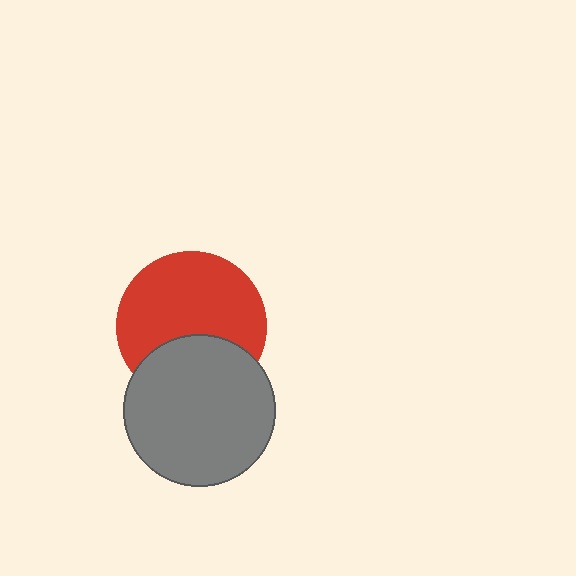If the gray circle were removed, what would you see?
You would see the complete red circle.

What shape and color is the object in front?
The object in front is a gray circle.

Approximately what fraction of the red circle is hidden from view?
Roughly 33% of the red circle is hidden behind the gray circle.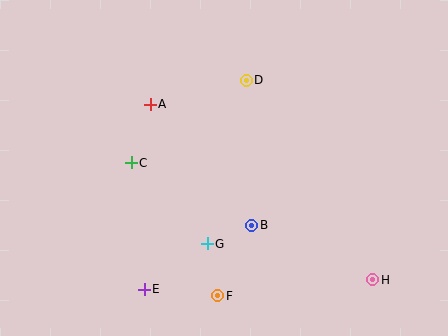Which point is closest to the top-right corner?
Point D is closest to the top-right corner.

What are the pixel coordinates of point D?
Point D is at (246, 80).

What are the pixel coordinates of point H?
Point H is at (373, 280).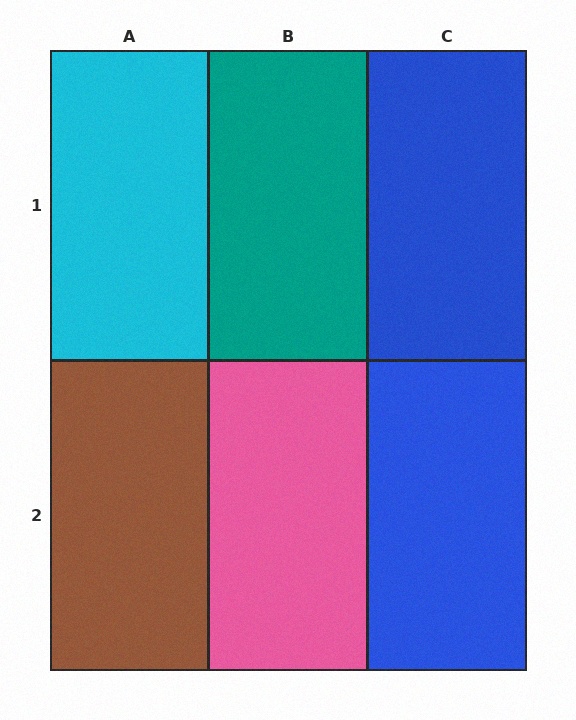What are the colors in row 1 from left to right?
Cyan, teal, blue.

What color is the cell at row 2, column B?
Pink.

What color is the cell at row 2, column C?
Blue.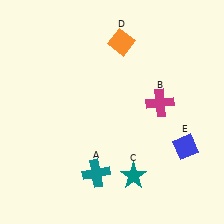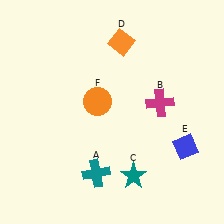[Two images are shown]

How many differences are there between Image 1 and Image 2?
There is 1 difference between the two images.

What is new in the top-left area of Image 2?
An orange circle (F) was added in the top-left area of Image 2.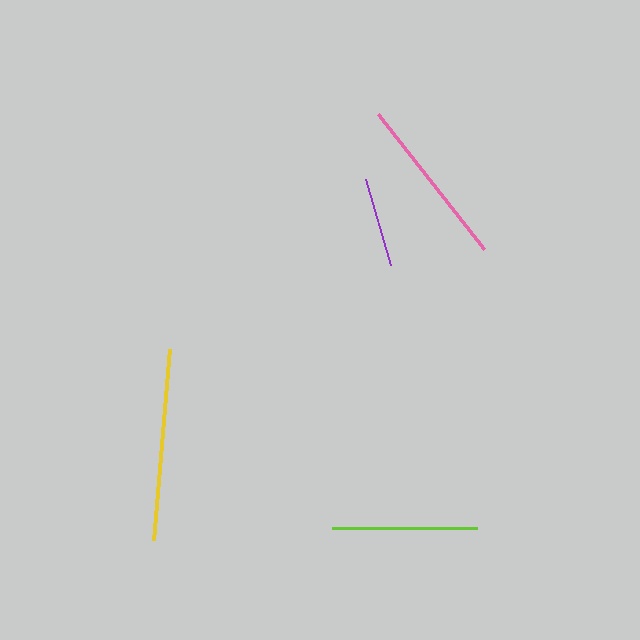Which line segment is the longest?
The yellow line is the longest at approximately 191 pixels.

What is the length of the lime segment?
The lime segment is approximately 145 pixels long.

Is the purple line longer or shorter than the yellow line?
The yellow line is longer than the purple line.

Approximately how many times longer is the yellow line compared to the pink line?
The yellow line is approximately 1.1 times the length of the pink line.